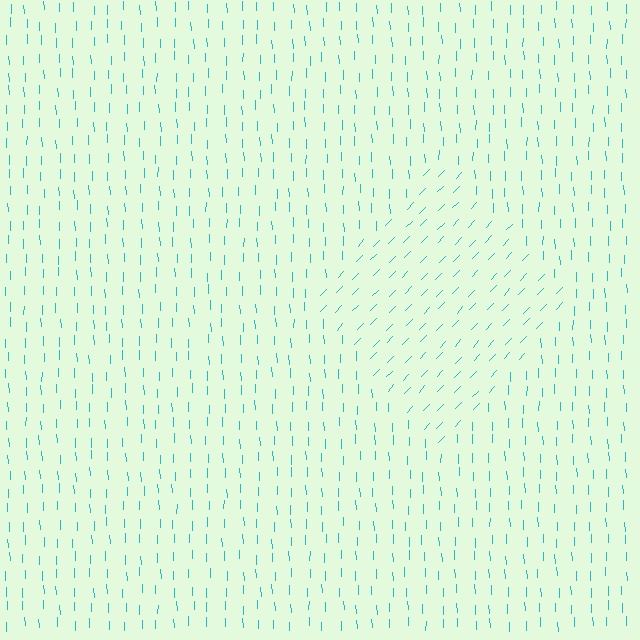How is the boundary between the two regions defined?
The boundary is defined purely by a change in line orientation (approximately 45 degrees difference). All lines are the same color and thickness.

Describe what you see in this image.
The image is filled with small cyan line segments. A diamond region in the image has lines oriented differently from the surrounding lines, creating a visible texture boundary.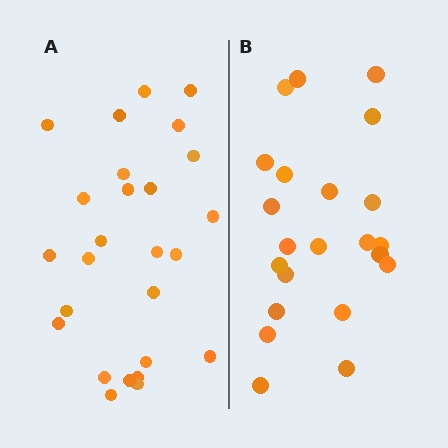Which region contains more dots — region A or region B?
Region A (the left region) has more dots.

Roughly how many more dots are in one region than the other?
Region A has about 4 more dots than region B.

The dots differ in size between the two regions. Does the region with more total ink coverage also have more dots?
No. Region B has more total ink coverage because its dots are larger, but region A actually contains more individual dots. Total area can be misleading — the number of items is what matters here.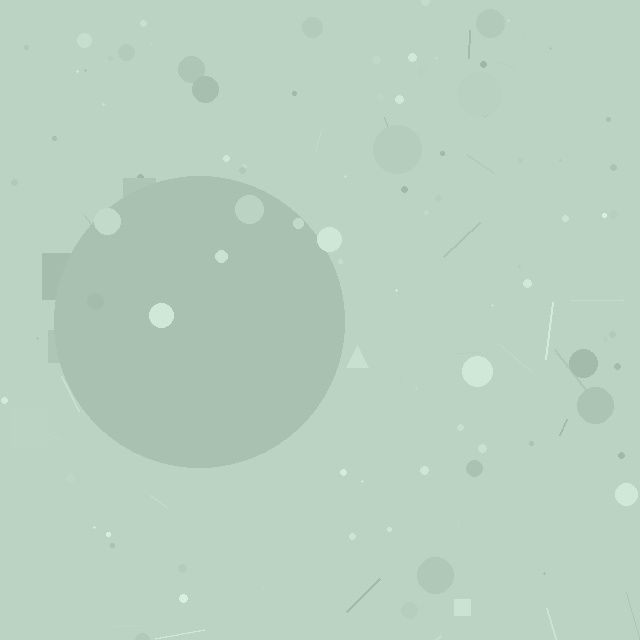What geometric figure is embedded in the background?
A circle is embedded in the background.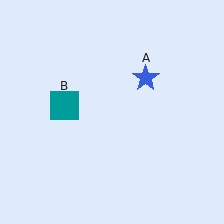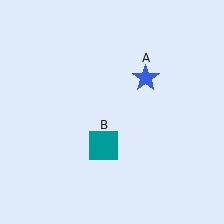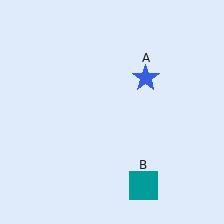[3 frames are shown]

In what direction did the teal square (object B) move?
The teal square (object B) moved down and to the right.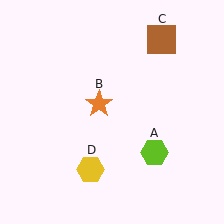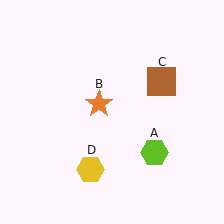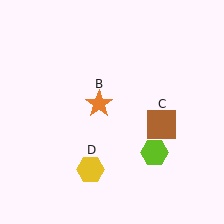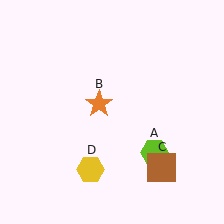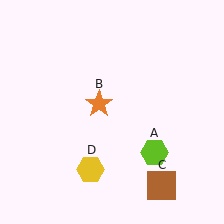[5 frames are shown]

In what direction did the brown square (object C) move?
The brown square (object C) moved down.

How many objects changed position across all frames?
1 object changed position: brown square (object C).